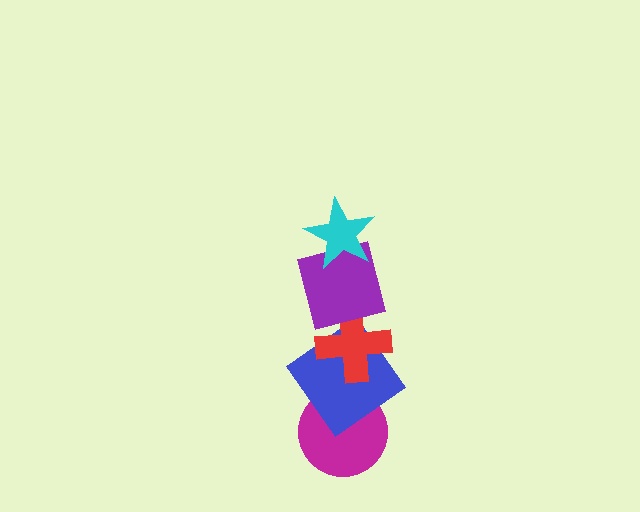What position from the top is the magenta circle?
The magenta circle is 5th from the top.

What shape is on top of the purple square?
The cyan star is on top of the purple square.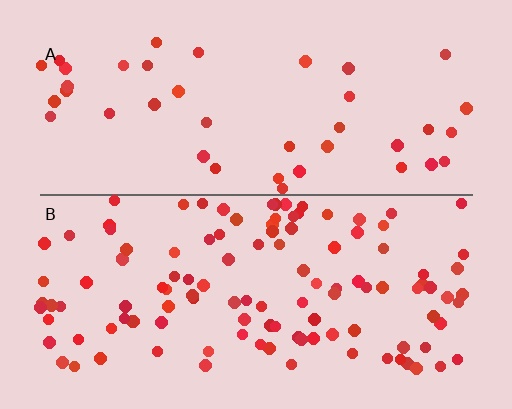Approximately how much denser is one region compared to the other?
Approximately 2.8× — region B over region A.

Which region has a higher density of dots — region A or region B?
B (the bottom).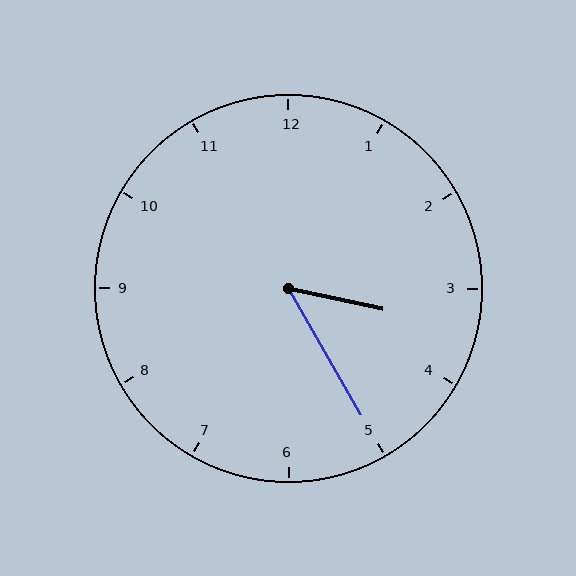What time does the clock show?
3:25.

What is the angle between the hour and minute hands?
Approximately 48 degrees.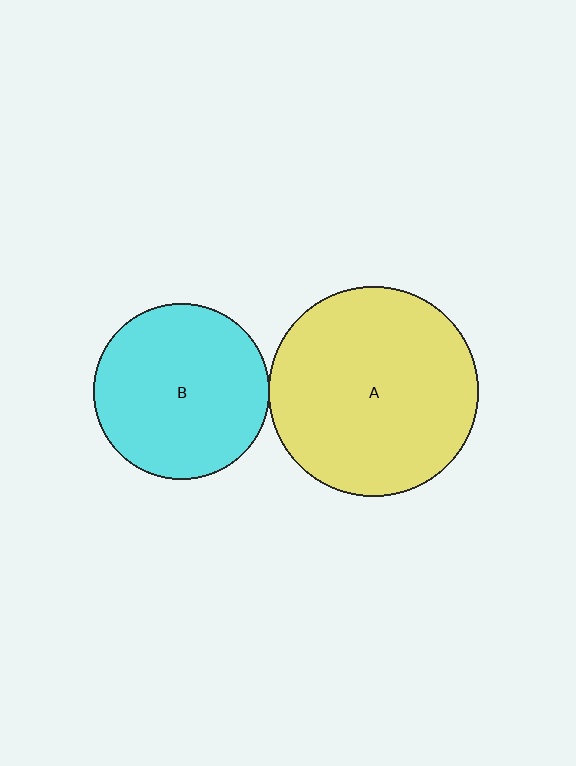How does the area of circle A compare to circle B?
Approximately 1.4 times.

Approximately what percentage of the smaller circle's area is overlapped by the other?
Approximately 5%.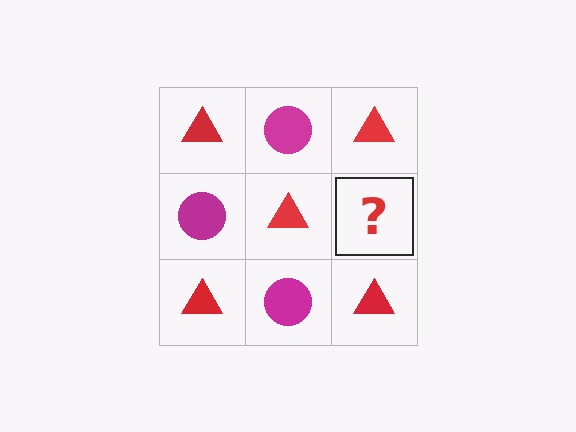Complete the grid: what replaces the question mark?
The question mark should be replaced with a magenta circle.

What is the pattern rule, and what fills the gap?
The rule is that it alternates red triangle and magenta circle in a checkerboard pattern. The gap should be filled with a magenta circle.